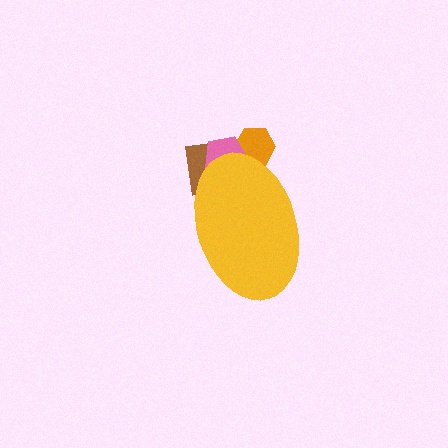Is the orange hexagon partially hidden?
Yes, the orange hexagon is partially hidden behind the yellow ellipse.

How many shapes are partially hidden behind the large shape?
3 shapes are partially hidden.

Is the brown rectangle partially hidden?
Yes, the brown rectangle is partially hidden behind the yellow ellipse.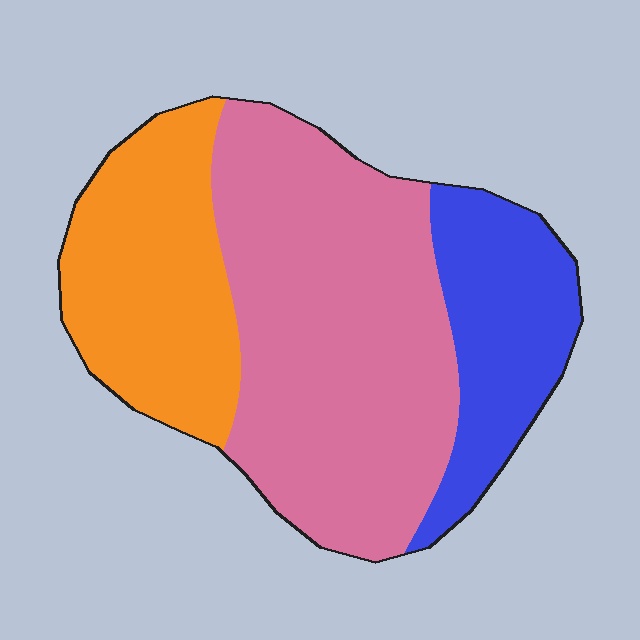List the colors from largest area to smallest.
From largest to smallest: pink, orange, blue.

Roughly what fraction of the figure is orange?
Orange covers around 25% of the figure.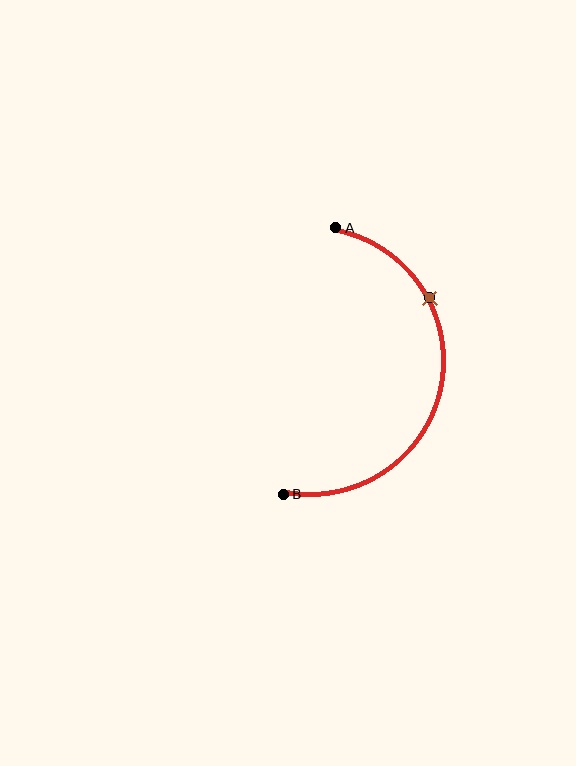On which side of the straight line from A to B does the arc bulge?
The arc bulges to the right of the straight line connecting A and B.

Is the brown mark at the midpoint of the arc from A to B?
No. The brown mark lies on the arc but is closer to endpoint A. The arc midpoint would be at the point on the curve equidistant along the arc from both A and B.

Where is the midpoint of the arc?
The arc midpoint is the point on the curve farthest from the straight line joining A and B. It sits to the right of that line.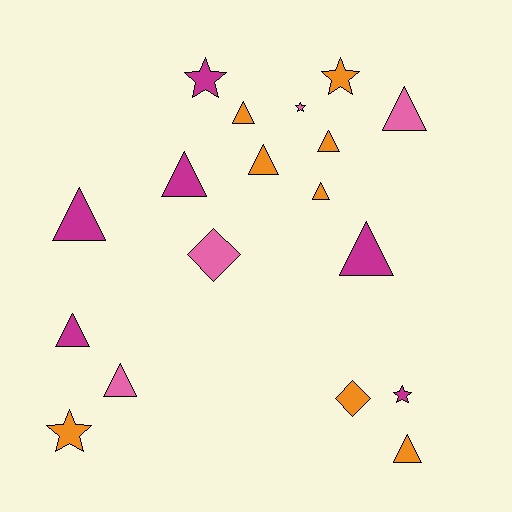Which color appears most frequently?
Orange, with 8 objects.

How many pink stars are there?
There is 1 pink star.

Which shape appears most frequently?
Triangle, with 11 objects.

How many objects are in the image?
There are 18 objects.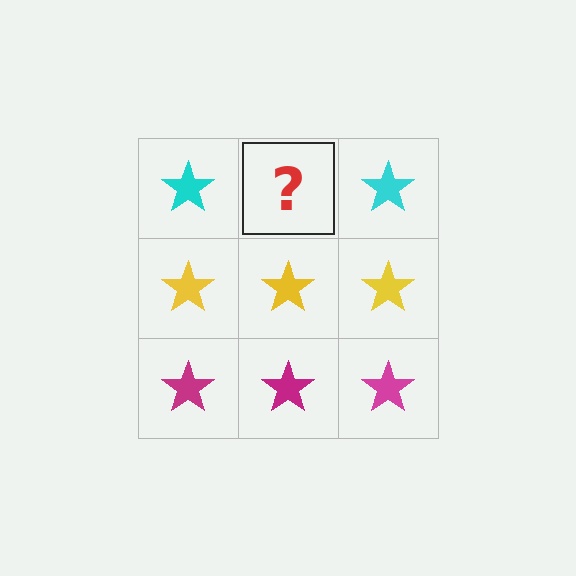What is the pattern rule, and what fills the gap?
The rule is that each row has a consistent color. The gap should be filled with a cyan star.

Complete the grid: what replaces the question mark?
The question mark should be replaced with a cyan star.